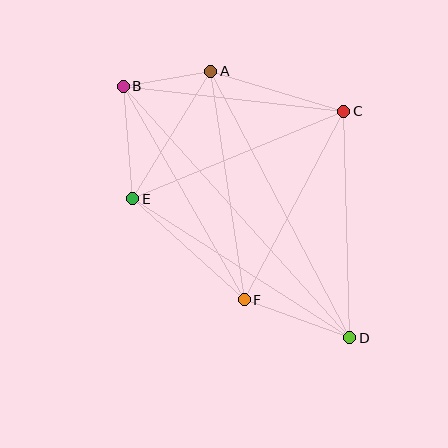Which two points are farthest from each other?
Points B and D are farthest from each other.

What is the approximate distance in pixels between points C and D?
The distance between C and D is approximately 227 pixels.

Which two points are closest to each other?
Points A and B are closest to each other.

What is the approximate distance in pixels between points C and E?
The distance between C and E is approximately 229 pixels.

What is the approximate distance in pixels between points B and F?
The distance between B and F is approximately 245 pixels.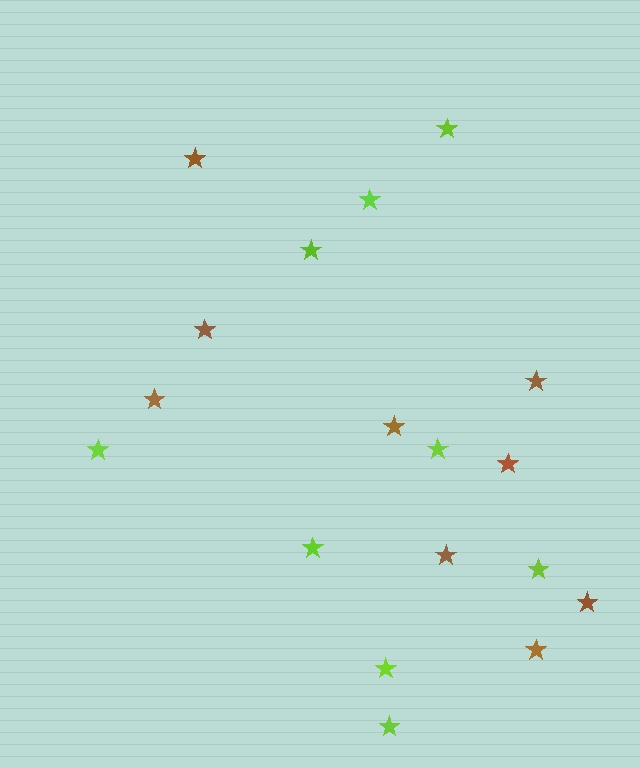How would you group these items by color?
There are 2 groups: one group of brown stars (9) and one group of lime stars (9).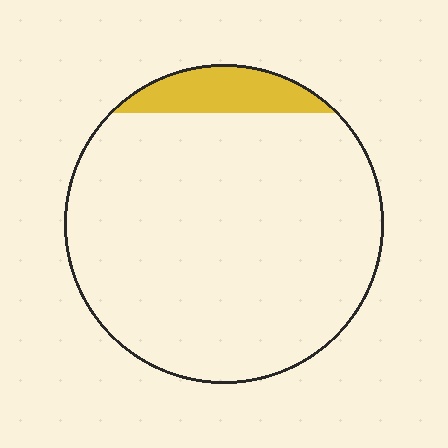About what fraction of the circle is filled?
About one tenth (1/10).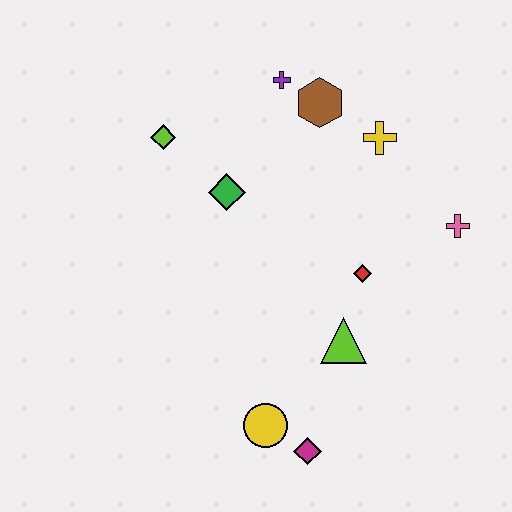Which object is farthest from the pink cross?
The lime diamond is farthest from the pink cross.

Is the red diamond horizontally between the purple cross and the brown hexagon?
No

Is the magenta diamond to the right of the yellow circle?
Yes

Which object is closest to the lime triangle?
The red diamond is closest to the lime triangle.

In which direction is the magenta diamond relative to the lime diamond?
The magenta diamond is below the lime diamond.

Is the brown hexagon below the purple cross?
Yes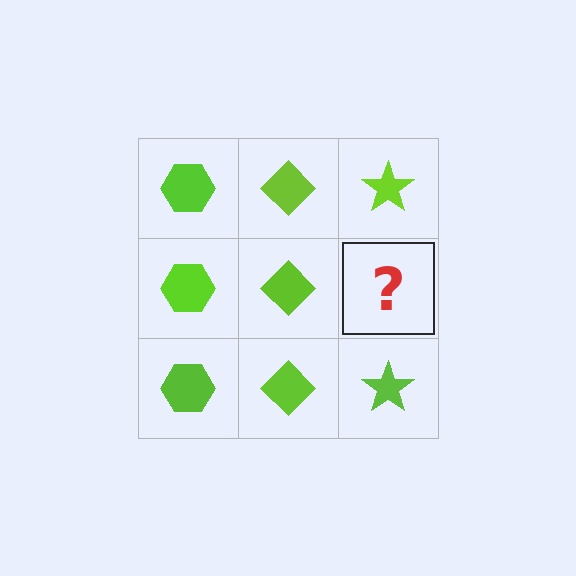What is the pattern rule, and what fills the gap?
The rule is that each column has a consistent shape. The gap should be filled with a lime star.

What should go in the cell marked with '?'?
The missing cell should contain a lime star.